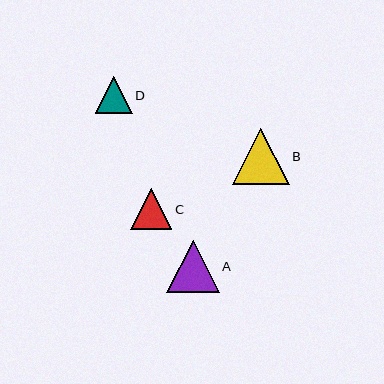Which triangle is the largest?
Triangle B is the largest with a size of approximately 57 pixels.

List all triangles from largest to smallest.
From largest to smallest: B, A, C, D.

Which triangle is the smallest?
Triangle D is the smallest with a size of approximately 37 pixels.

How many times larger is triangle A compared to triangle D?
Triangle A is approximately 1.4 times the size of triangle D.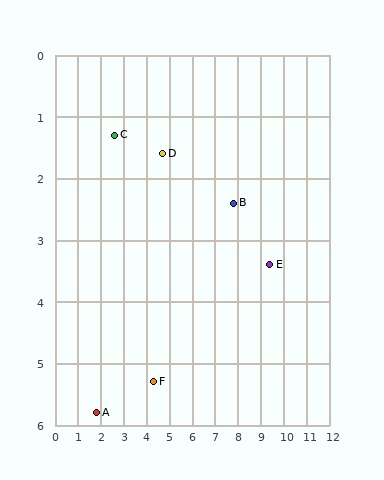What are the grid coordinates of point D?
Point D is at approximately (4.7, 1.6).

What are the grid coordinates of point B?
Point B is at approximately (7.8, 2.4).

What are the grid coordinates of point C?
Point C is at approximately (2.6, 1.3).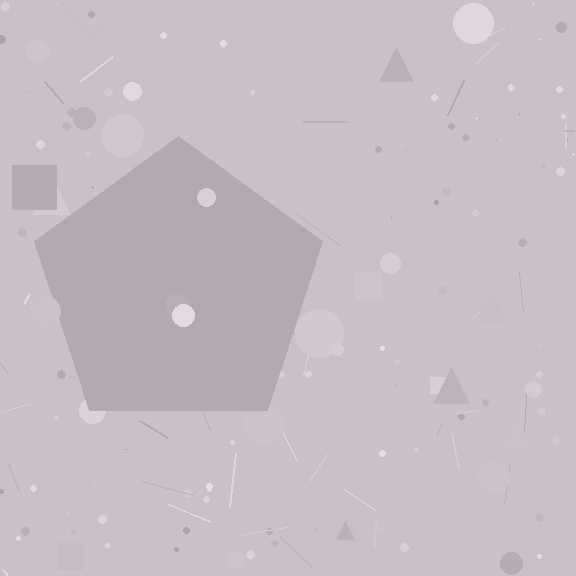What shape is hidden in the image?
A pentagon is hidden in the image.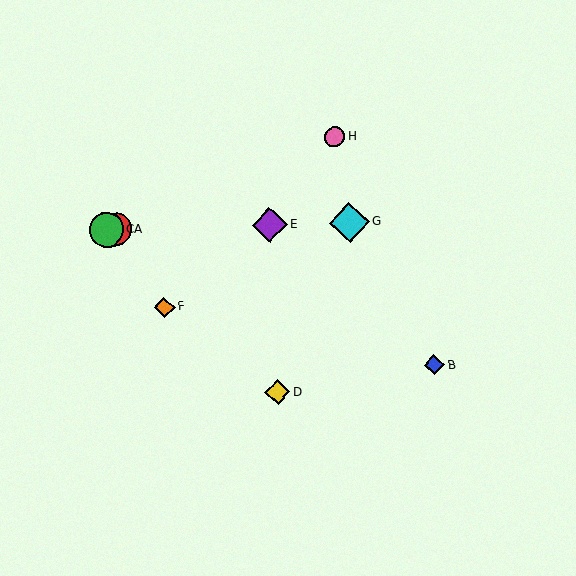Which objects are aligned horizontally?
Objects A, C, E, G are aligned horizontally.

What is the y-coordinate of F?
Object F is at y≈307.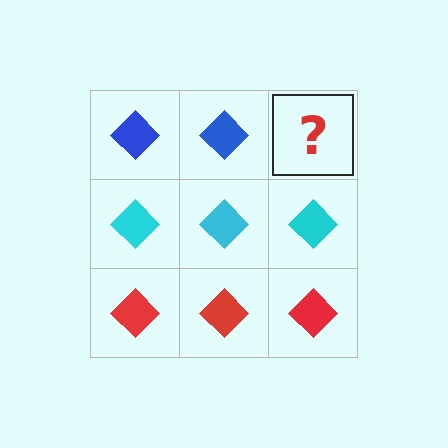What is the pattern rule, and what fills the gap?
The rule is that each row has a consistent color. The gap should be filled with a blue diamond.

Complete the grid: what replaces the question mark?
The question mark should be replaced with a blue diamond.